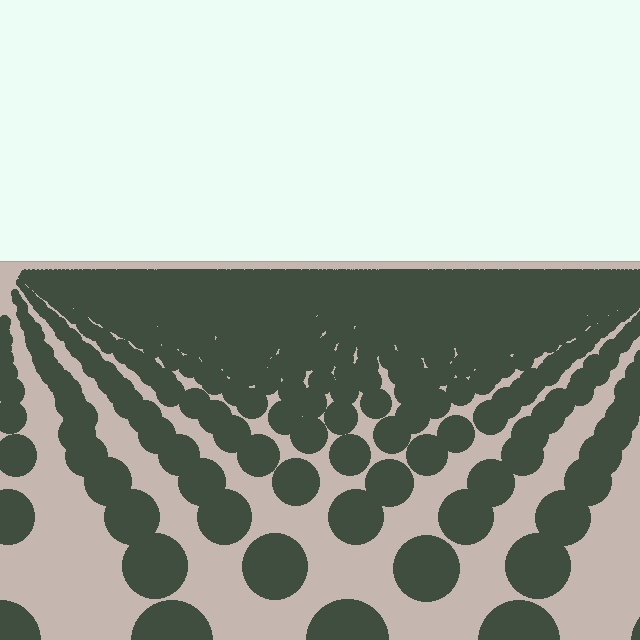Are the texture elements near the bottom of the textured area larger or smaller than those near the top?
Larger. Near the bottom, elements are closer to the viewer and appear at a bigger on-screen size.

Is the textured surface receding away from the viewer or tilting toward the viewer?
The surface is receding away from the viewer. Texture elements get smaller and denser toward the top.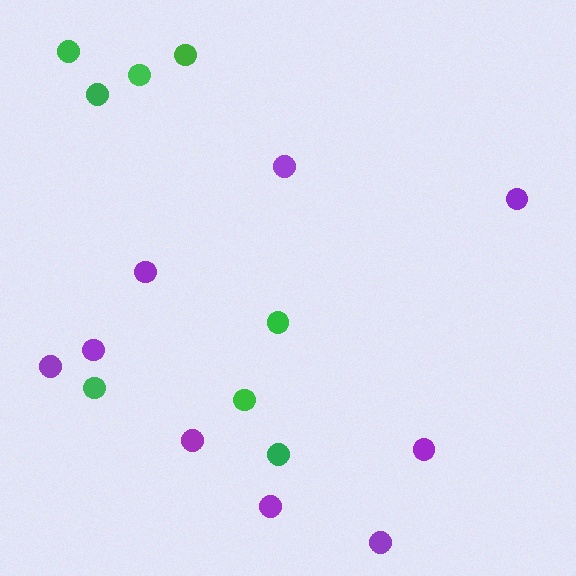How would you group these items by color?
There are 2 groups: one group of green circles (8) and one group of purple circles (9).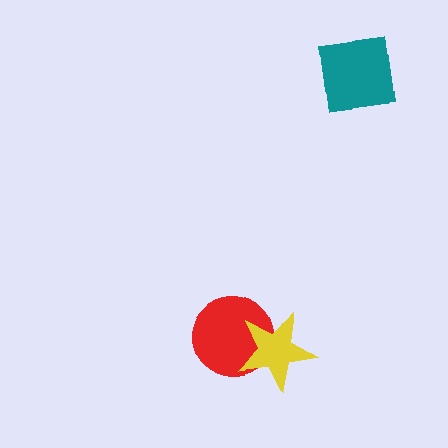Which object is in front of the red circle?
The yellow star is in front of the red circle.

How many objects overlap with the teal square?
0 objects overlap with the teal square.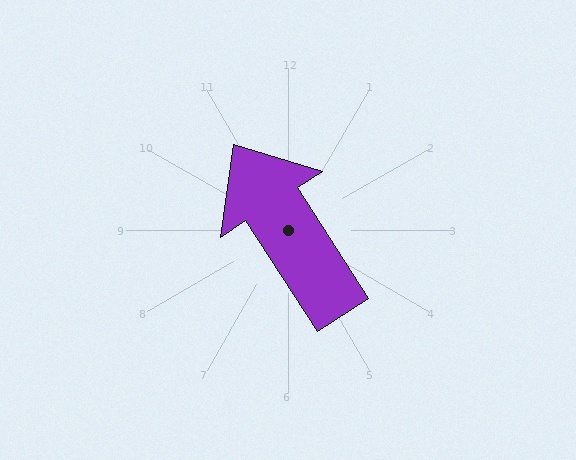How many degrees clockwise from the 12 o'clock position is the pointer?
Approximately 327 degrees.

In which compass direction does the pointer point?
Northwest.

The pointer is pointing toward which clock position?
Roughly 11 o'clock.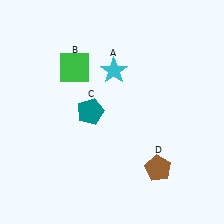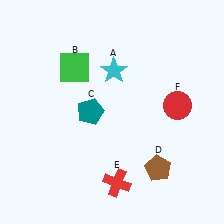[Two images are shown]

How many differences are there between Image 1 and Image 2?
There are 2 differences between the two images.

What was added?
A red cross (E), a red circle (F) were added in Image 2.